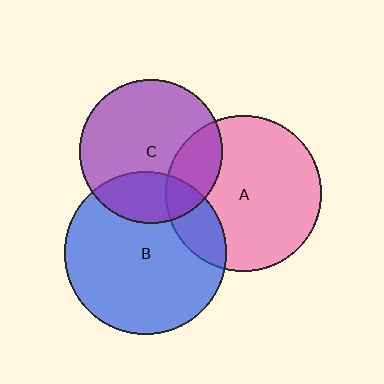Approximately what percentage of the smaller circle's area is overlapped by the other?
Approximately 20%.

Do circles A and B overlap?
Yes.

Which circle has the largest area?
Circle B (blue).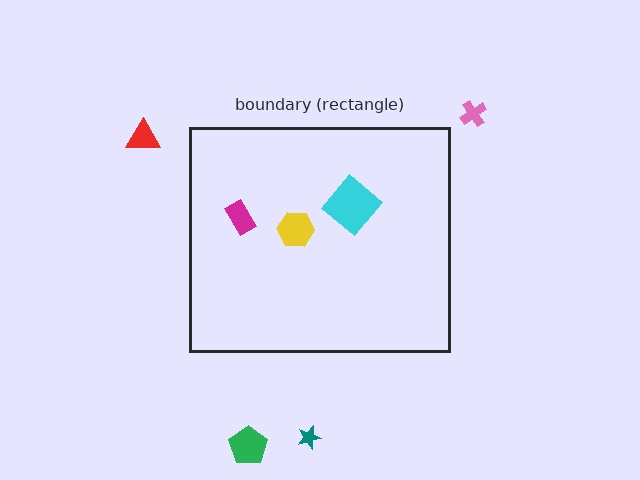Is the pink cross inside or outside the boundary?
Outside.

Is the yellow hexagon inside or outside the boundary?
Inside.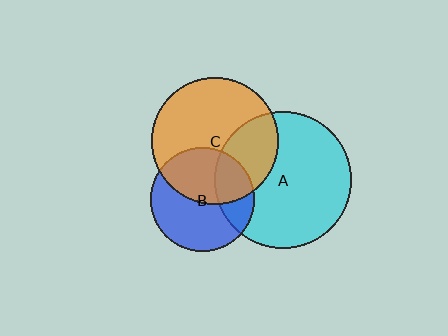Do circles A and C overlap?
Yes.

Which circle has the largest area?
Circle A (cyan).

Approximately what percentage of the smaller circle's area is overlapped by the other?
Approximately 30%.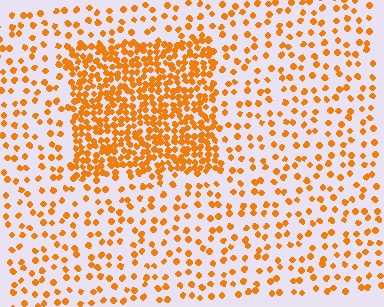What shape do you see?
I see a rectangle.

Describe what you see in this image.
The image contains small orange elements arranged at two different densities. A rectangle-shaped region is visible where the elements are more densely packed than the surrounding area.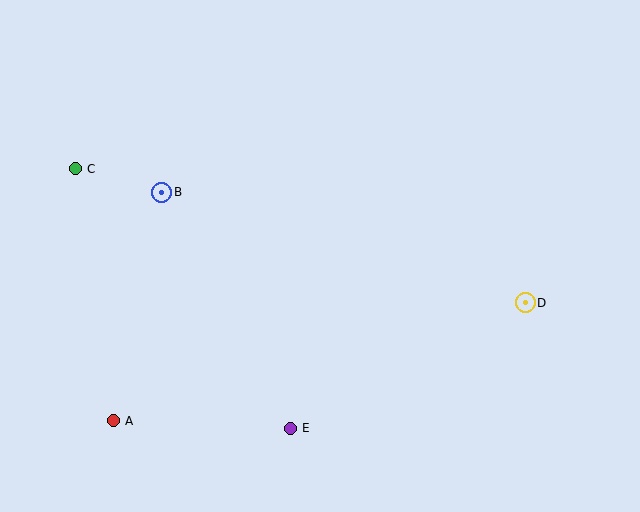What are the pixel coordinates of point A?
Point A is at (113, 421).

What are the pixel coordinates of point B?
Point B is at (162, 192).